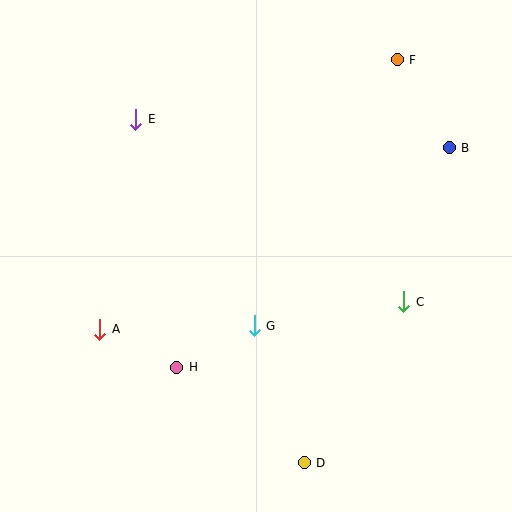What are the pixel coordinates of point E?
Point E is at (136, 119).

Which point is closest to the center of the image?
Point G at (254, 326) is closest to the center.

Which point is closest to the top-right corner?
Point F is closest to the top-right corner.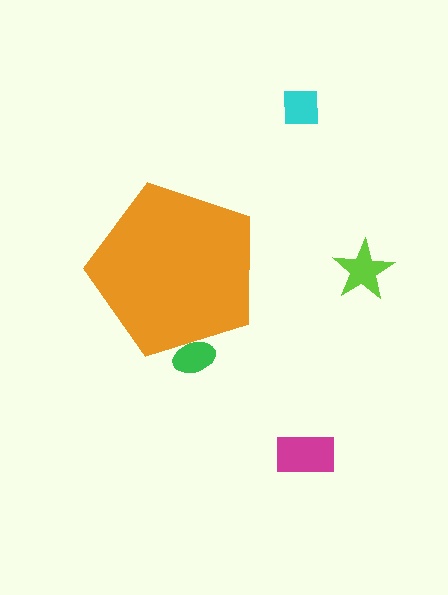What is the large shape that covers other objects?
An orange pentagon.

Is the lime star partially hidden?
No, the lime star is fully visible.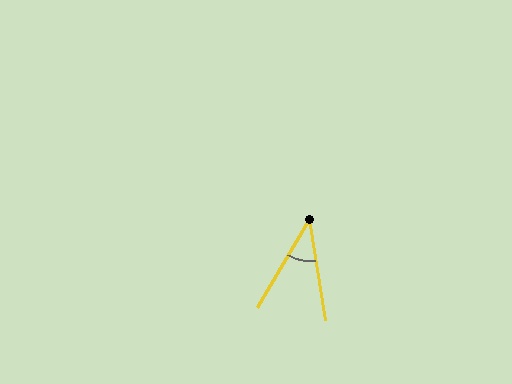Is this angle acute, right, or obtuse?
It is acute.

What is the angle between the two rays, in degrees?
Approximately 40 degrees.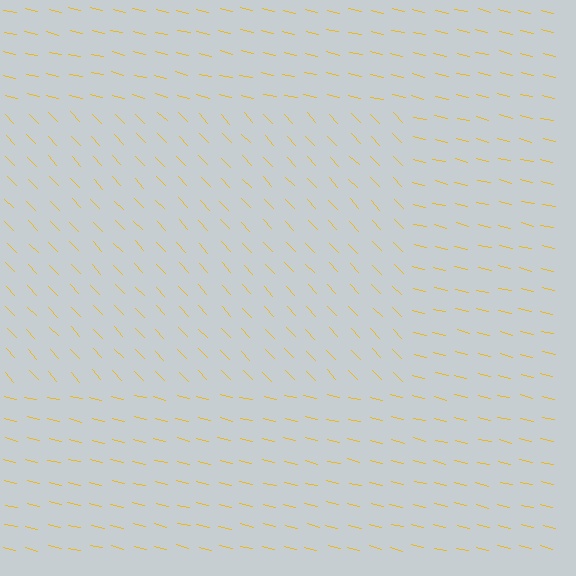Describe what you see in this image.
The image is filled with small yellow line segments. A rectangle region in the image has lines oriented differently from the surrounding lines, creating a visible texture boundary.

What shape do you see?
I see a rectangle.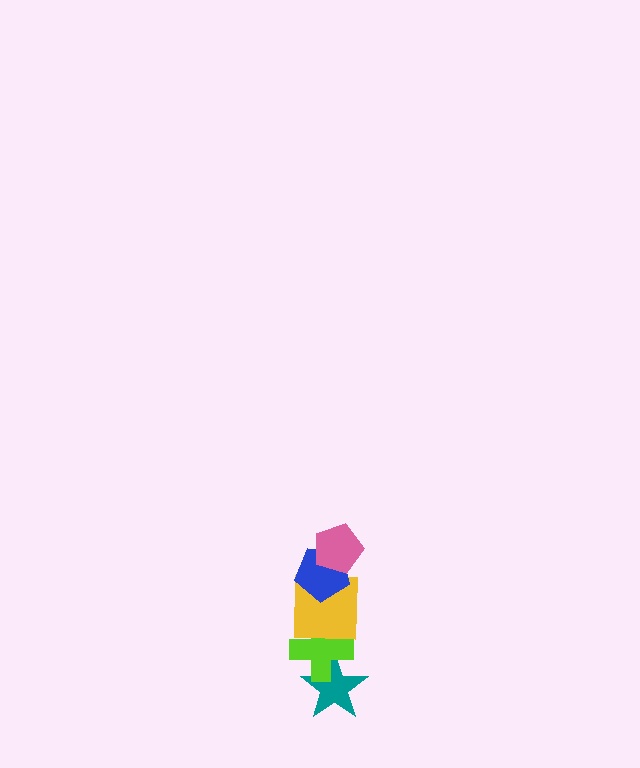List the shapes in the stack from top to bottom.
From top to bottom: the pink pentagon, the blue pentagon, the yellow square, the lime cross, the teal star.